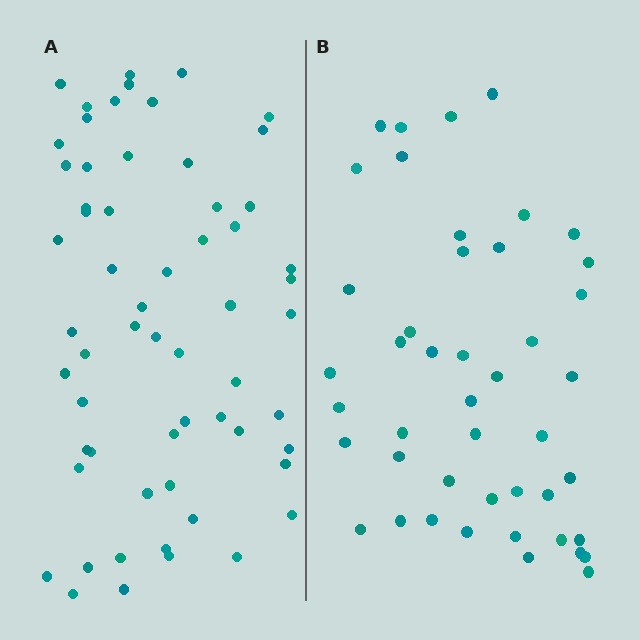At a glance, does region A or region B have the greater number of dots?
Region A (the left region) has more dots.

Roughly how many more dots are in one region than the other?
Region A has approximately 15 more dots than region B.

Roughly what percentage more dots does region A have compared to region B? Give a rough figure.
About 35% more.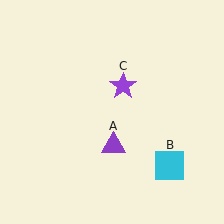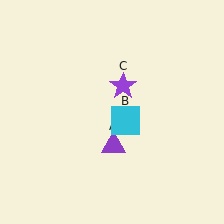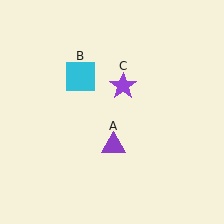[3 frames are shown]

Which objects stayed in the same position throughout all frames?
Purple triangle (object A) and purple star (object C) remained stationary.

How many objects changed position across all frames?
1 object changed position: cyan square (object B).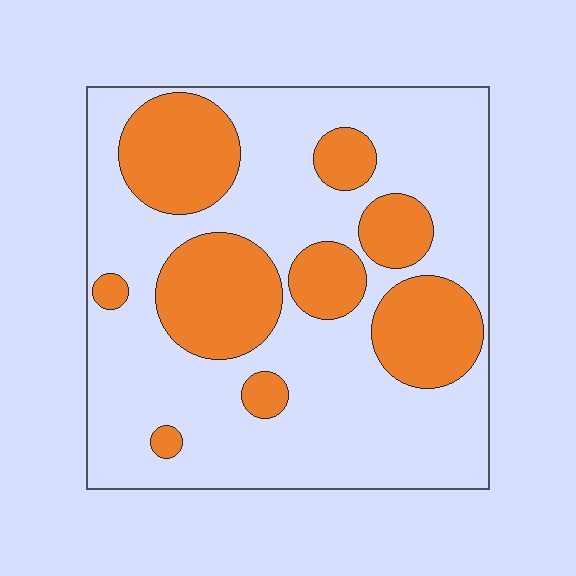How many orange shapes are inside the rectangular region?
9.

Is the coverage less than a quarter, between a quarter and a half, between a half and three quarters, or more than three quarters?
Between a quarter and a half.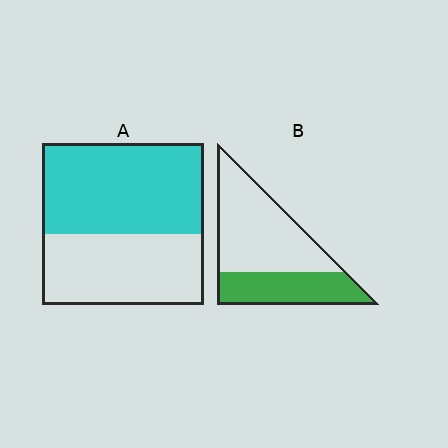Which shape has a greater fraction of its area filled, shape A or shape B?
Shape A.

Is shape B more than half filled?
No.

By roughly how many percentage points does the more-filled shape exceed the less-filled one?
By roughly 20 percentage points (A over B).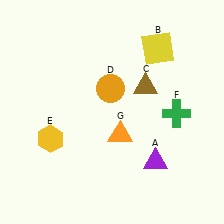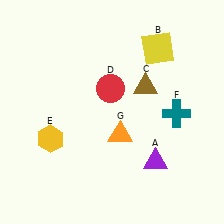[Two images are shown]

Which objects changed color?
D changed from orange to red. F changed from green to teal.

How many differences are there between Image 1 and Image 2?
There are 2 differences between the two images.